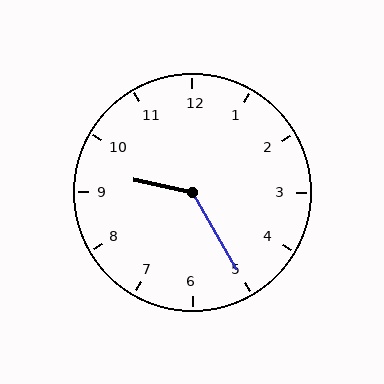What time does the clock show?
9:25.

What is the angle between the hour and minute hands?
Approximately 132 degrees.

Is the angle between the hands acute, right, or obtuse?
It is obtuse.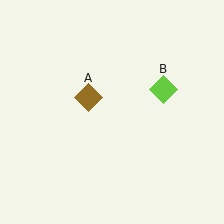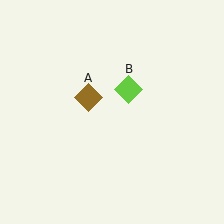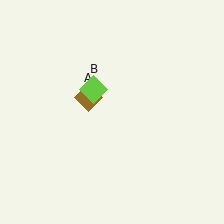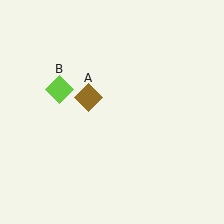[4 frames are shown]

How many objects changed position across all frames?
1 object changed position: lime diamond (object B).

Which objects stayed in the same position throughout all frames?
Brown diamond (object A) remained stationary.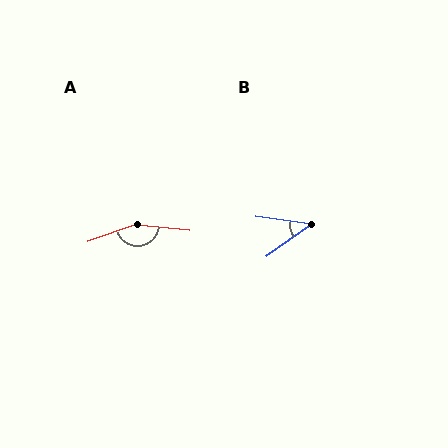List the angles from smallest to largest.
B (43°), A (154°).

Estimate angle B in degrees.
Approximately 43 degrees.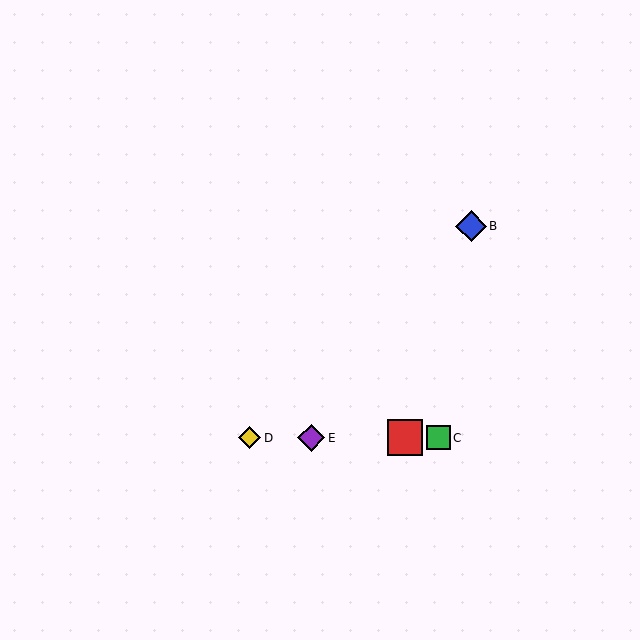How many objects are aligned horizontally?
4 objects (A, C, D, E) are aligned horizontally.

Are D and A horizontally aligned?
Yes, both are at y≈438.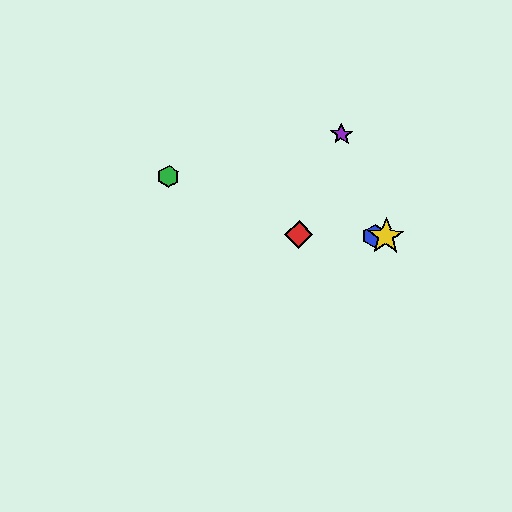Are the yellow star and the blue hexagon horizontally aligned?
Yes, both are at y≈236.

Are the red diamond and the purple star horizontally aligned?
No, the red diamond is at y≈235 and the purple star is at y≈134.